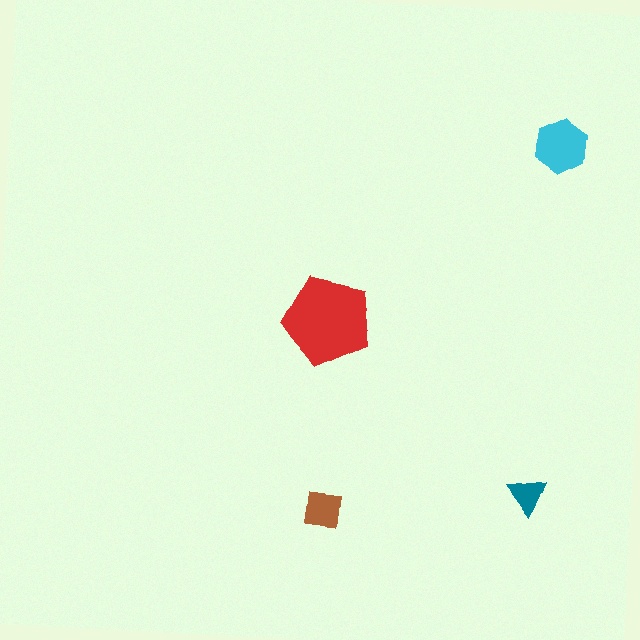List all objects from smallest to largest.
The teal triangle, the brown square, the cyan hexagon, the red pentagon.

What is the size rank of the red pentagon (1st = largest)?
1st.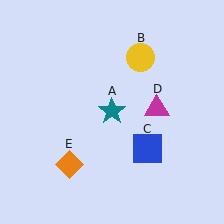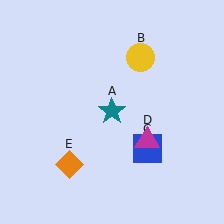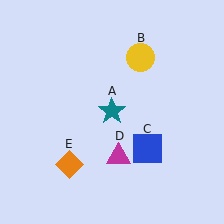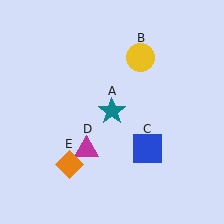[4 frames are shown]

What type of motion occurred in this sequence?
The magenta triangle (object D) rotated clockwise around the center of the scene.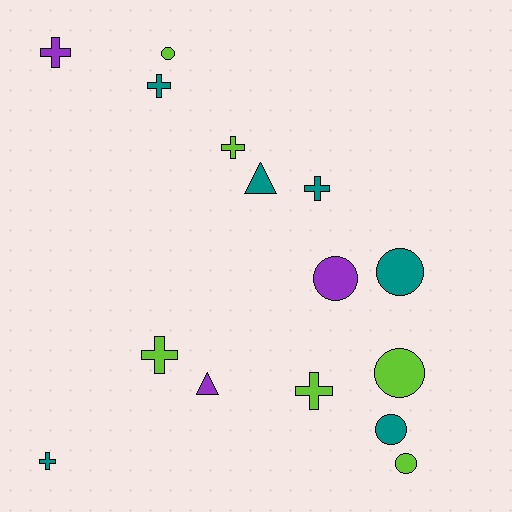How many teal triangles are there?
There is 1 teal triangle.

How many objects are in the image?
There are 15 objects.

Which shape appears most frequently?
Cross, with 7 objects.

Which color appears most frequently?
Teal, with 6 objects.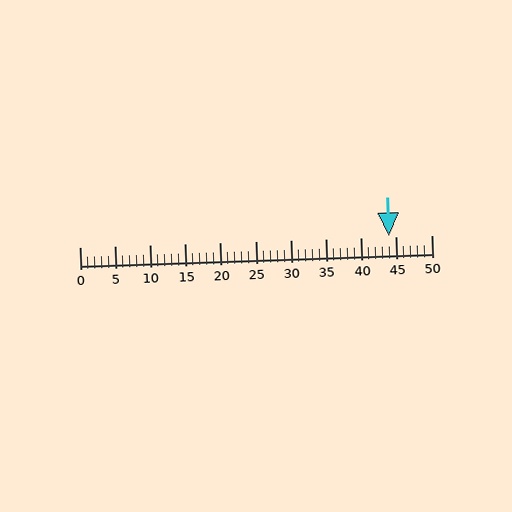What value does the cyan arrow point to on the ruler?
The cyan arrow points to approximately 44.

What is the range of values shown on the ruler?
The ruler shows values from 0 to 50.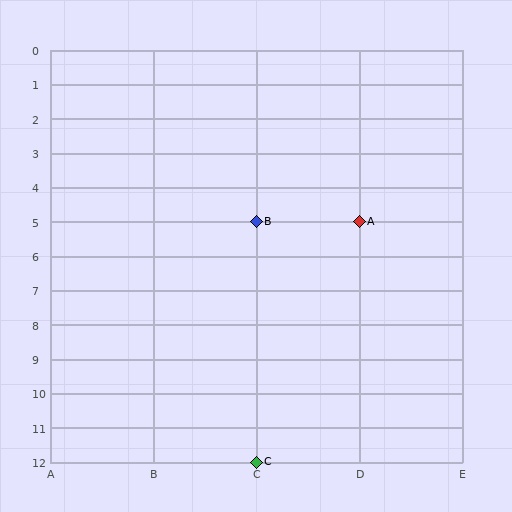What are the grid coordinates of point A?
Point A is at grid coordinates (D, 5).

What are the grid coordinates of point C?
Point C is at grid coordinates (C, 12).